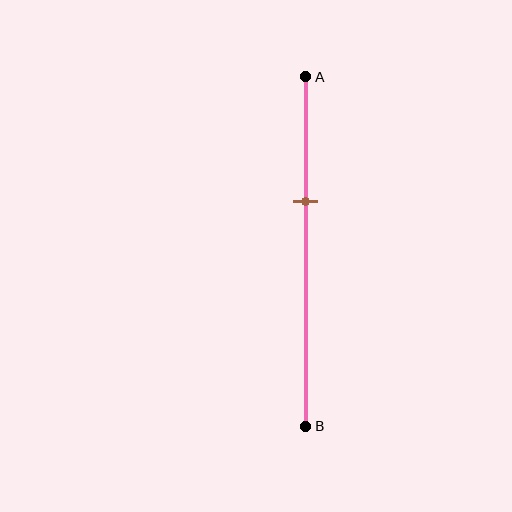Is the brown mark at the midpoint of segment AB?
No, the mark is at about 35% from A, not at the 50% midpoint.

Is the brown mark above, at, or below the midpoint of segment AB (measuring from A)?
The brown mark is above the midpoint of segment AB.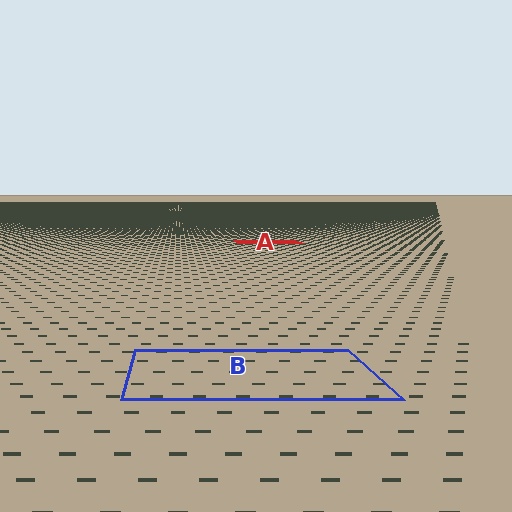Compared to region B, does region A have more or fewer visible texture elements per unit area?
Region A has more texture elements per unit area — they are packed more densely because it is farther away.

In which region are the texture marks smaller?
The texture marks are smaller in region A, because it is farther away.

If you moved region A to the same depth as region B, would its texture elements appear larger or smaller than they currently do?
They would appear larger. At a closer depth, the same texture elements are projected at a bigger on-screen size.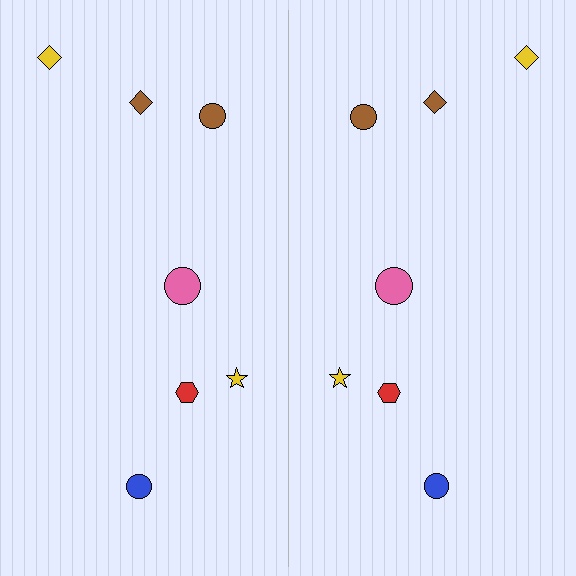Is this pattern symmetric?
Yes, this pattern has bilateral (reflection) symmetry.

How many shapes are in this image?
There are 14 shapes in this image.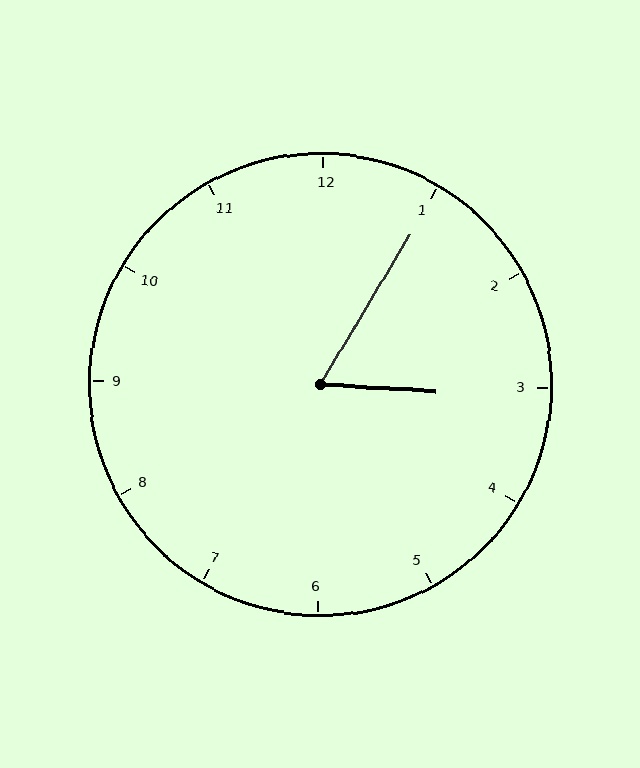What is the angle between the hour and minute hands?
Approximately 62 degrees.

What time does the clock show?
3:05.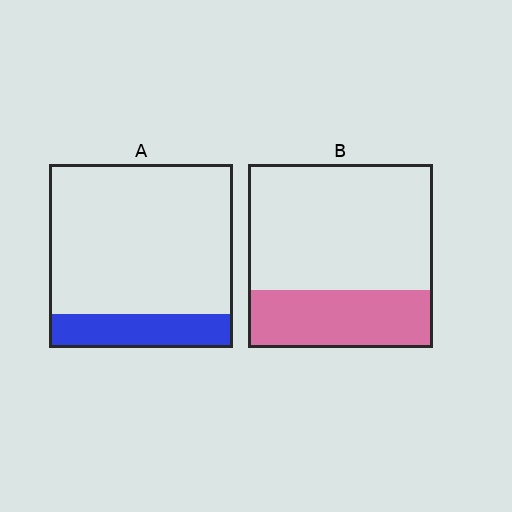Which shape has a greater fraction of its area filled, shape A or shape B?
Shape B.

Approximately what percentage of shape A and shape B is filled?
A is approximately 20% and B is approximately 30%.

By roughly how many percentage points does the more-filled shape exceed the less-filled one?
By roughly 15 percentage points (B over A).